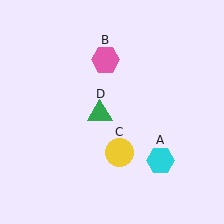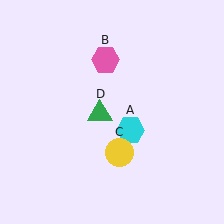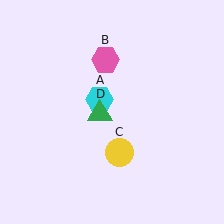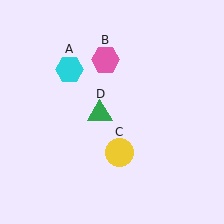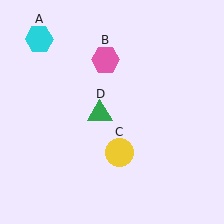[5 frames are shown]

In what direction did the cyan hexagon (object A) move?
The cyan hexagon (object A) moved up and to the left.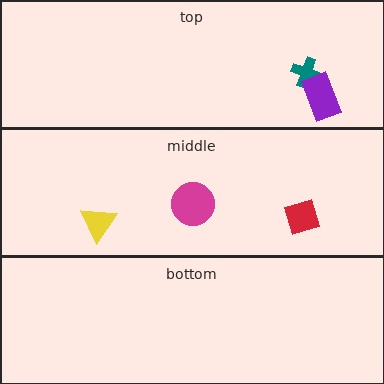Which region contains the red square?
The middle region.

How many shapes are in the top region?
2.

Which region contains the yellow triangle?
The middle region.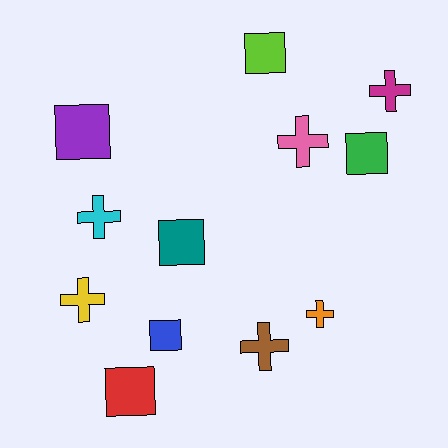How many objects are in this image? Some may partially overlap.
There are 12 objects.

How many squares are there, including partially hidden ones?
There are 6 squares.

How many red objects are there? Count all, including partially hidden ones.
There is 1 red object.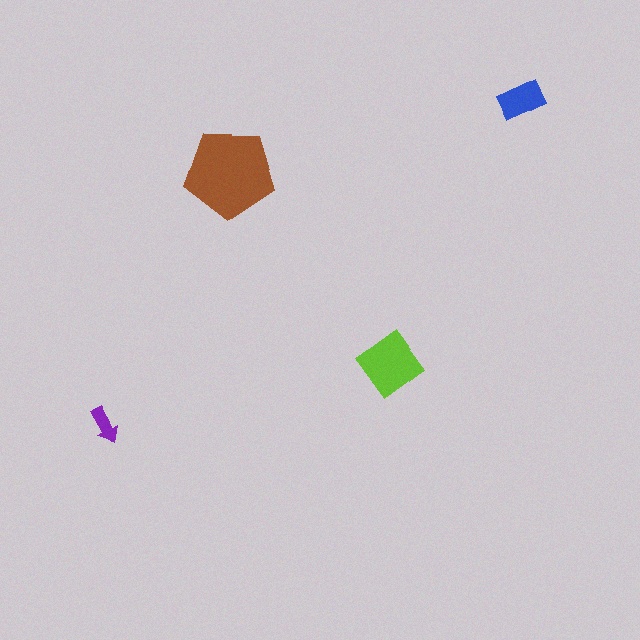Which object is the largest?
The brown pentagon.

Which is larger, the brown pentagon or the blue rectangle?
The brown pentagon.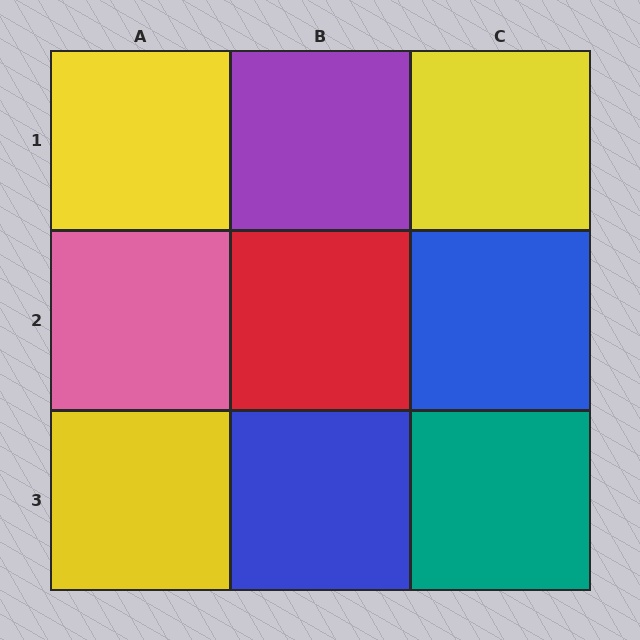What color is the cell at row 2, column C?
Blue.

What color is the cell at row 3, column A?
Yellow.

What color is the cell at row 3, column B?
Blue.